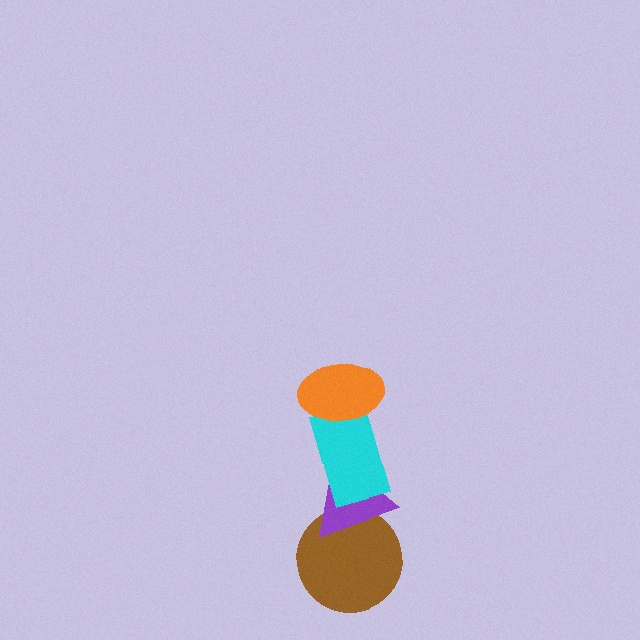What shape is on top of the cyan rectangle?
The orange ellipse is on top of the cyan rectangle.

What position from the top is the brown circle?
The brown circle is 4th from the top.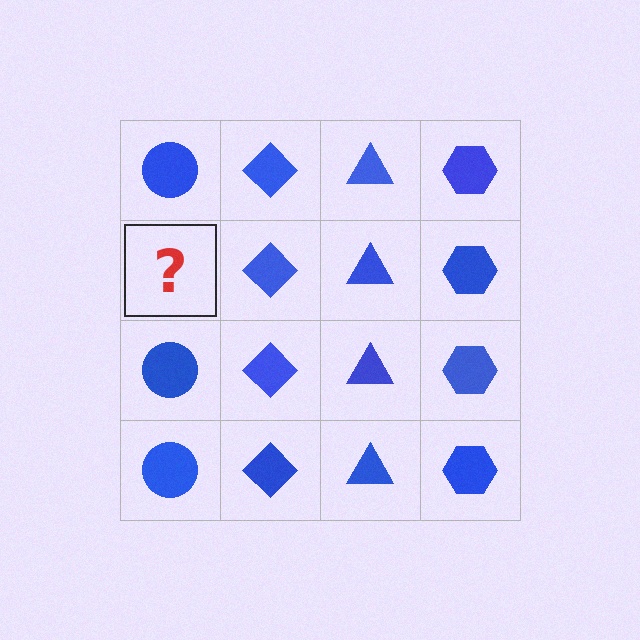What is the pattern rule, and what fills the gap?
The rule is that each column has a consistent shape. The gap should be filled with a blue circle.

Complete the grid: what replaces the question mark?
The question mark should be replaced with a blue circle.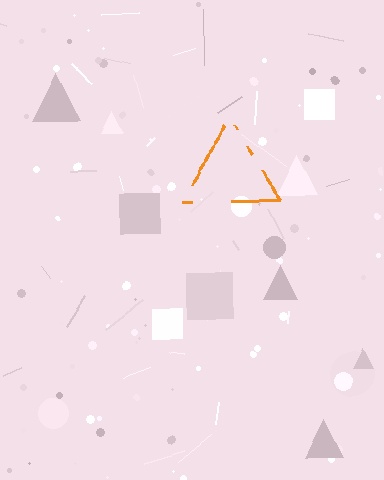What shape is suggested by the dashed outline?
The dashed outline suggests a triangle.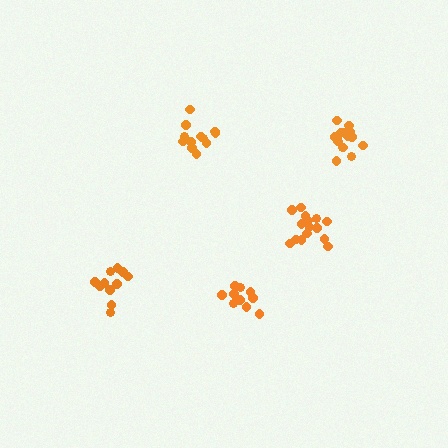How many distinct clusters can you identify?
There are 5 distinct clusters.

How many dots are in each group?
Group 1: 12 dots, Group 2: 10 dots, Group 3: 15 dots, Group 4: 16 dots, Group 5: 11 dots (64 total).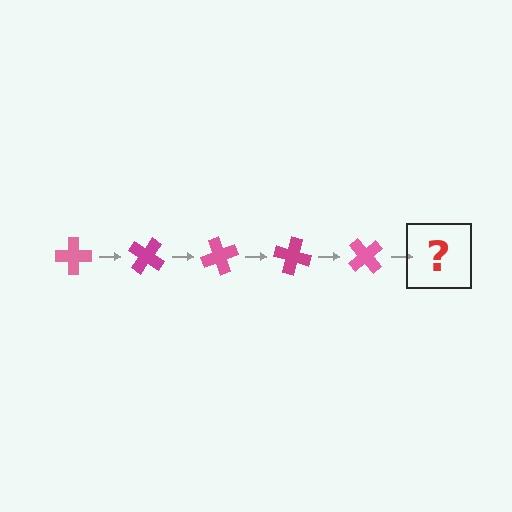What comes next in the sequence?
The next element should be a magenta cross, rotated 175 degrees from the start.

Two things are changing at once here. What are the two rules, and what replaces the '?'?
The two rules are that it rotates 35 degrees each step and the color cycles through pink and magenta. The '?' should be a magenta cross, rotated 175 degrees from the start.